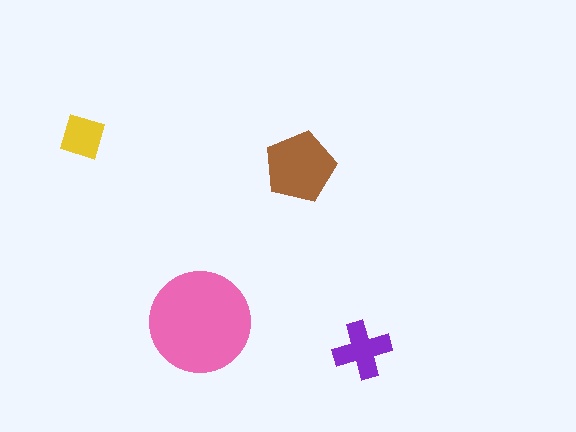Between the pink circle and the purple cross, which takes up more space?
The pink circle.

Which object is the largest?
The pink circle.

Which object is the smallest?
The yellow square.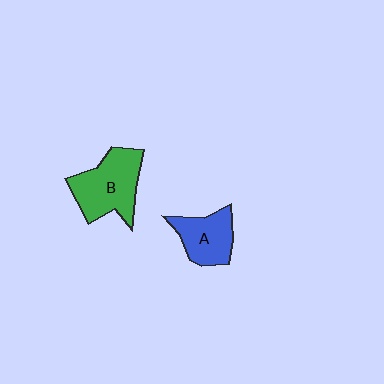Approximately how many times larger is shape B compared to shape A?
Approximately 1.4 times.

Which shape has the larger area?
Shape B (green).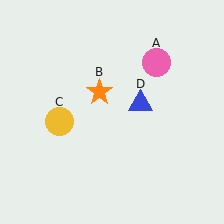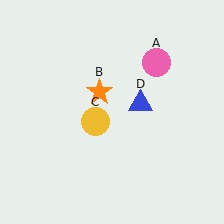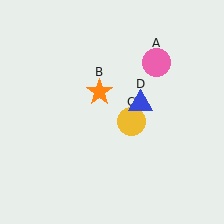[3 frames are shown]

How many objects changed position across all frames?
1 object changed position: yellow circle (object C).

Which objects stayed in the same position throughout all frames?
Pink circle (object A) and orange star (object B) and blue triangle (object D) remained stationary.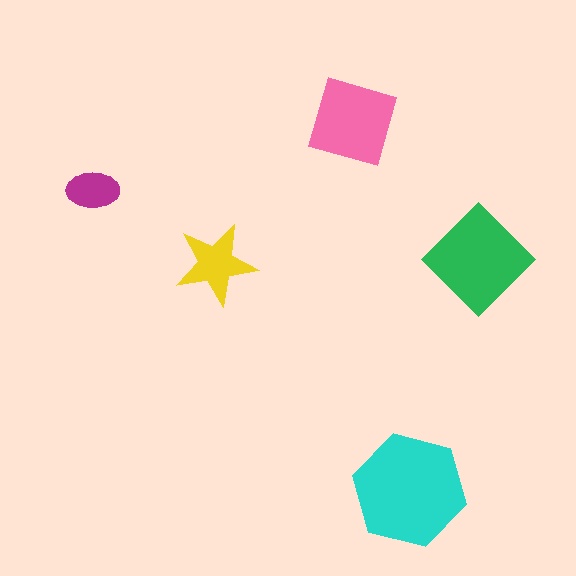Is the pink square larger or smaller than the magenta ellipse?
Larger.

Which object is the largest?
The cyan hexagon.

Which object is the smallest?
The magenta ellipse.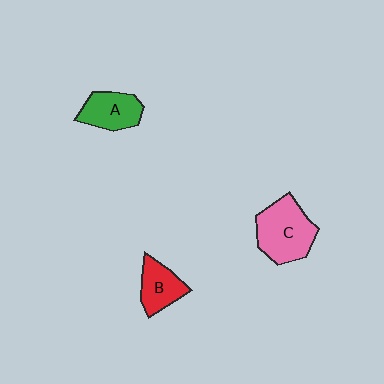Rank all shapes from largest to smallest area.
From largest to smallest: C (pink), A (green), B (red).